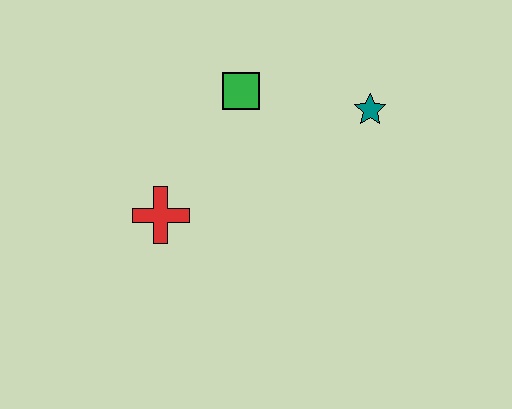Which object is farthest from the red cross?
The teal star is farthest from the red cross.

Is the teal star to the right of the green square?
Yes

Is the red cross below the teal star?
Yes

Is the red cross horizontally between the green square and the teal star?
No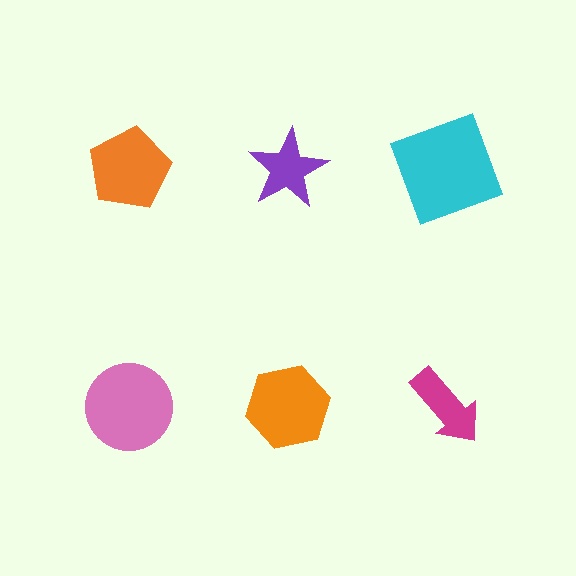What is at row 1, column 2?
A purple star.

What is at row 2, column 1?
A pink circle.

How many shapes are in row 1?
3 shapes.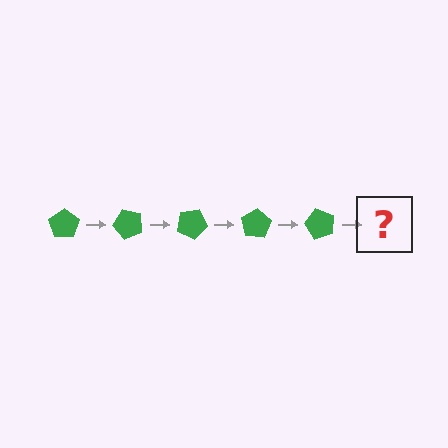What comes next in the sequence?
The next element should be a green pentagon rotated 250 degrees.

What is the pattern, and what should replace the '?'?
The pattern is that the pentagon rotates 50 degrees each step. The '?' should be a green pentagon rotated 250 degrees.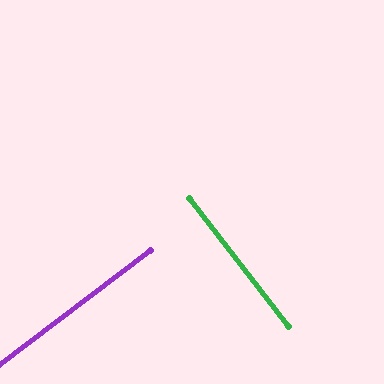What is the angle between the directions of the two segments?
Approximately 89 degrees.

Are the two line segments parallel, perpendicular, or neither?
Perpendicular — they meet at approximately 89°.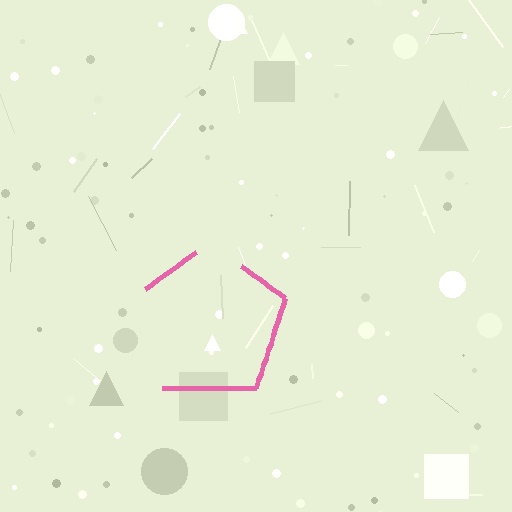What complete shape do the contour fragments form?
The contour fragments form a pentagon.